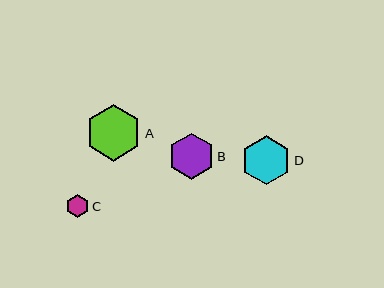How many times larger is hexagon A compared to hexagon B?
Hexagon A is approximately 1.2 times the size of hexagon B.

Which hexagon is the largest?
Hexagon A is the largest with a size of approximately 56 pixels.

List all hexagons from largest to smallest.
From largest to smallest: A, D, B, C.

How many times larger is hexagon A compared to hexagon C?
Hexagon A is approximately 2.4 times the size of hexagon C.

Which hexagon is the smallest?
Hexagon C is the smallest with a size of approximately 23 pixels.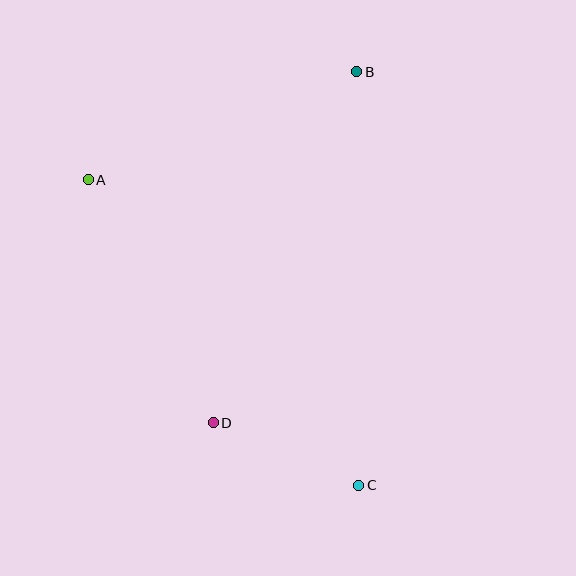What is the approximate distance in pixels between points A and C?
The distance between A and C is approximately 408 pixels.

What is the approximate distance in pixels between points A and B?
The distance between A and B is approximately 289 pixels.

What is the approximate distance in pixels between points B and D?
The distance between B and D is approximately 379 pixels.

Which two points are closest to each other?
Points C and D are closest to each other.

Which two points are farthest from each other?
Points B and C are farthest from each other.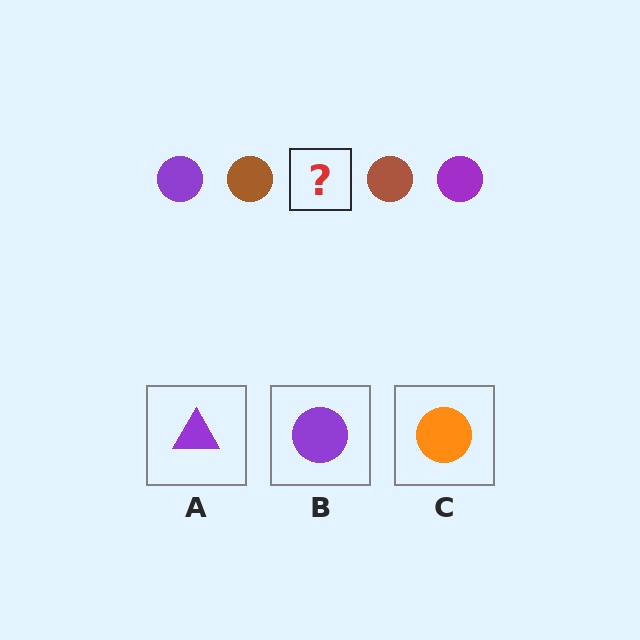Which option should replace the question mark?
Option B.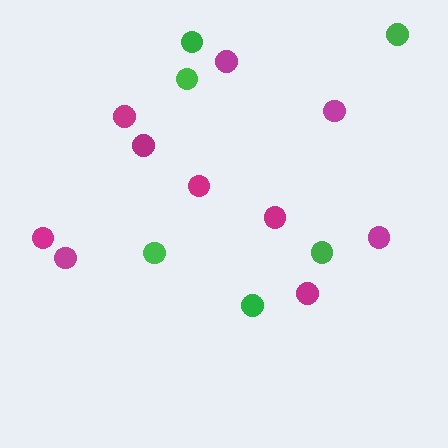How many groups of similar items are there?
There are 2 groups: one group of magenta circles (10) and one group of green circles (6).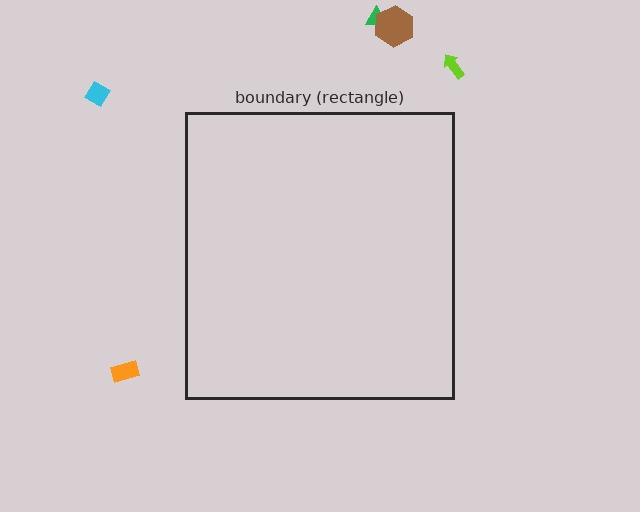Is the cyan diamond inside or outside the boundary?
Outside.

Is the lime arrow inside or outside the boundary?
Outside.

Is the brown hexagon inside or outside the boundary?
Outside.